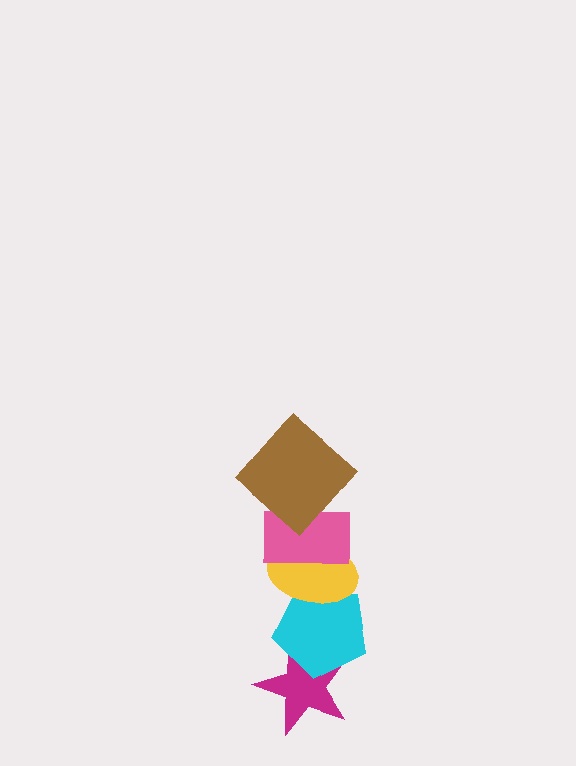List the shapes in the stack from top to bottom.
From top to bottom: the brown diamond, the pink rectangle, the yellow ellipse, the cyan pentagon, the magenta star.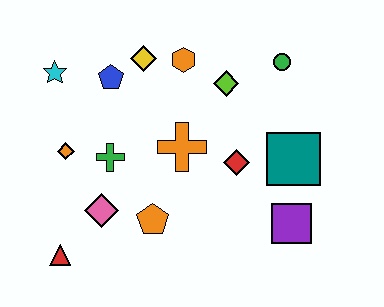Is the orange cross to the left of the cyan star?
No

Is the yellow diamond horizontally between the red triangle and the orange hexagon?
Yes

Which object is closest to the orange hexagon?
The yellow diamond is closest to the orange hexagon.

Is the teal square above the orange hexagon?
No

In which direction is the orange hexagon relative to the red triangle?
The orange hexagon is above the red triangle.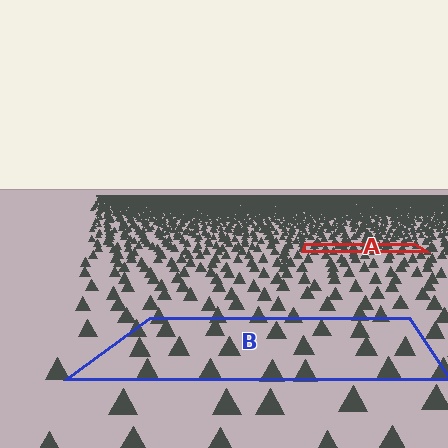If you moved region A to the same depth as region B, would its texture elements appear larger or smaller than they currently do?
They would appear larger. At a closer depth, the same texture elements are projected at a bigger on-screen size.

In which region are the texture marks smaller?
The texture marks are smaller in region A, because it is farther away.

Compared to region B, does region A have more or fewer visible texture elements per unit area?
Region A has more texture elements per unit area — they are packed more densely because it is farther away.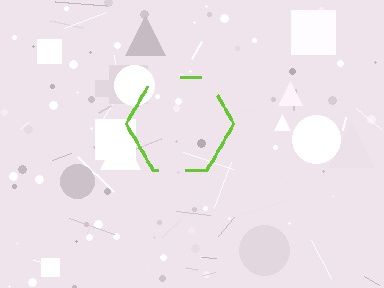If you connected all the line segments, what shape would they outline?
They would outline a hexagon.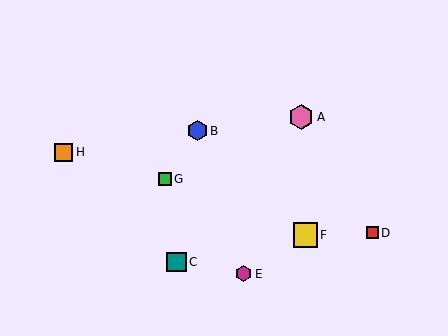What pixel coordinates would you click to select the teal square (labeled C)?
Click at (177, 262) to select the teal square C.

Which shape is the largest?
The pink hexagon (labeled A) is the largest.